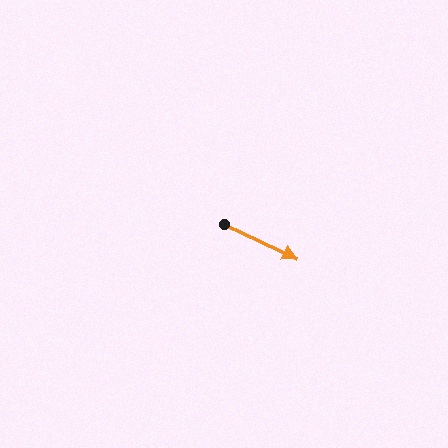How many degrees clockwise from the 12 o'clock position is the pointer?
Approximately 115 degrees.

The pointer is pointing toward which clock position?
Roughly 4 o'clock.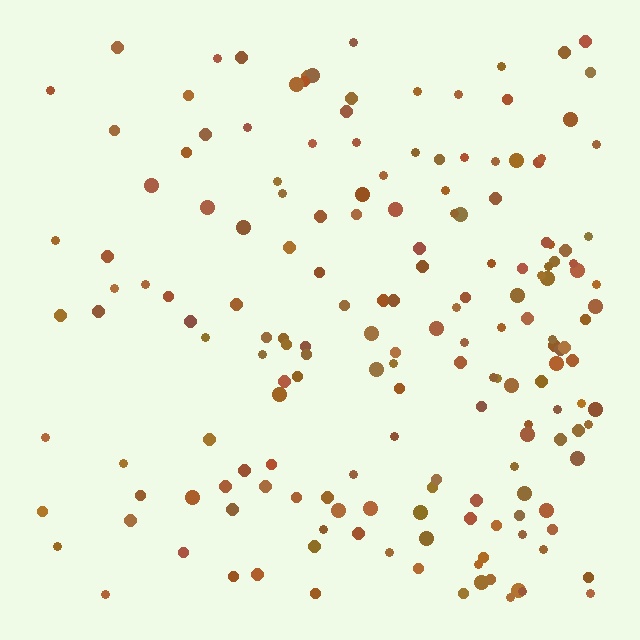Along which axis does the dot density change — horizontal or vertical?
Horizontal.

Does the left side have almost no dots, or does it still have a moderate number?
Still a moderate number, just noticeably fewer than the right.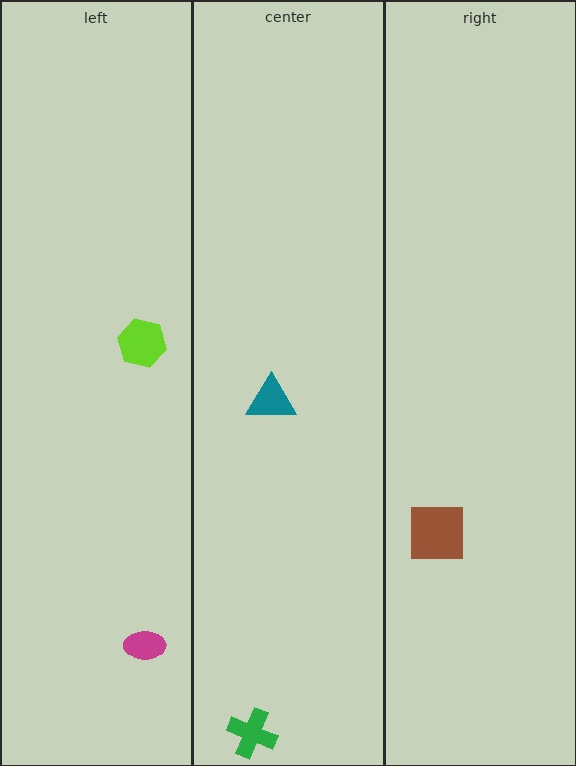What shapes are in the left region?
The magenta ellipse, the lime hexagon.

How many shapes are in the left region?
2.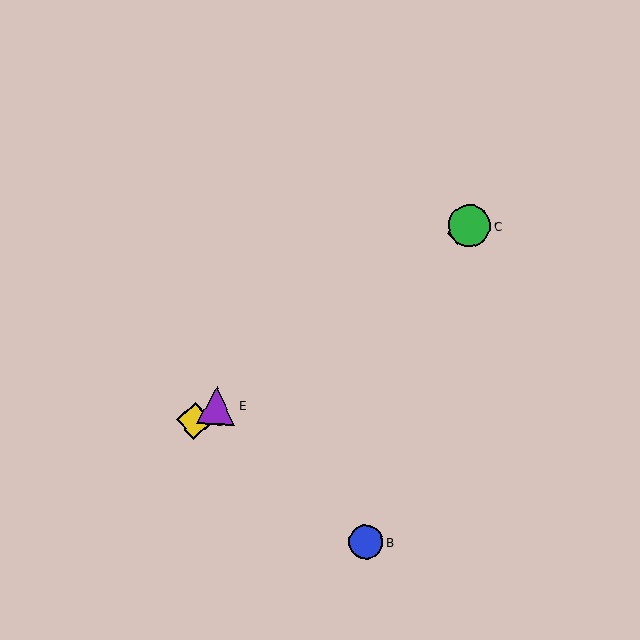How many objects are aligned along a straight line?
4 objects (A, C, D, E) are aligned along a straight line.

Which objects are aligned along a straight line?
Objects A, C, D, E are aligned along a straight line.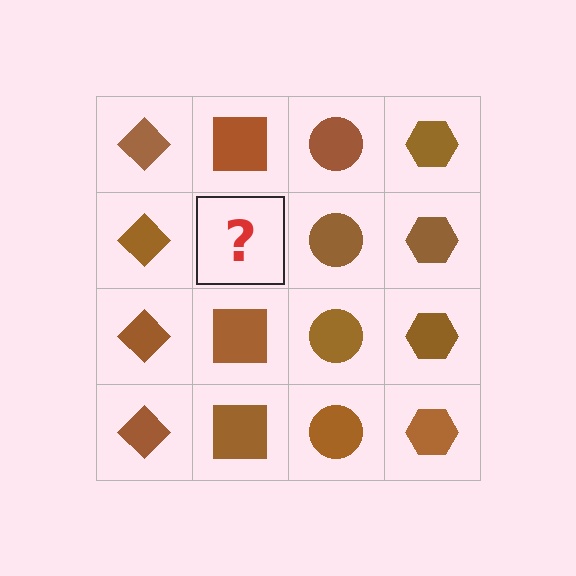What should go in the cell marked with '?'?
The missing cell should contain a brown square.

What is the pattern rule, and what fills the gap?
The rule is that each column has a consistent shape. The gap should be filled with a brown square.